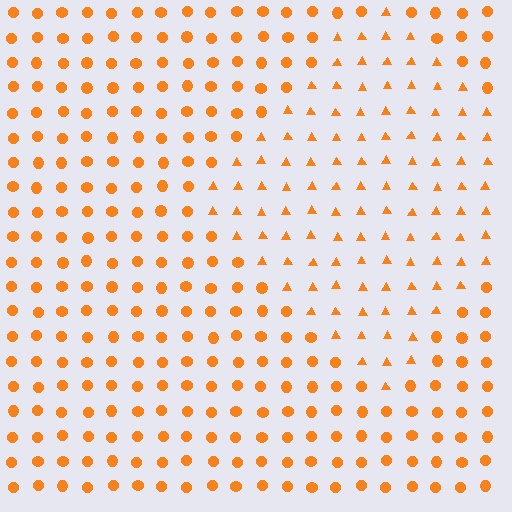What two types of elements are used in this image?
The image uses triangles inside the diamond region and circles outside it.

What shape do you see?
I see a diamond.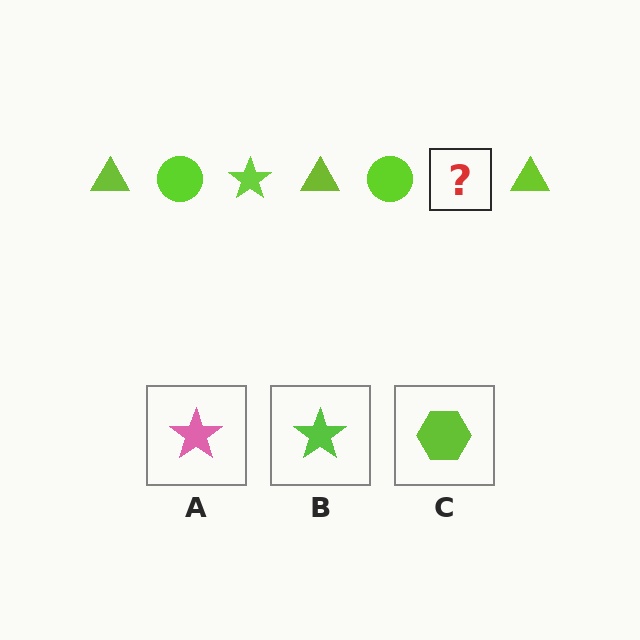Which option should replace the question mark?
Option B.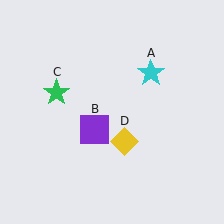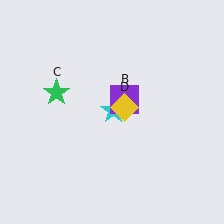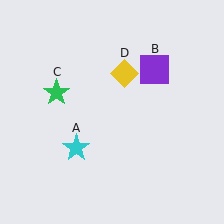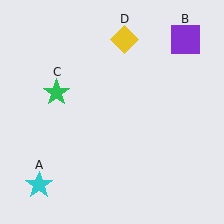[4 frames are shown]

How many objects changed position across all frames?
3 objects changed position: cyan star (object A), purple square (object B), yellow diamond (object D).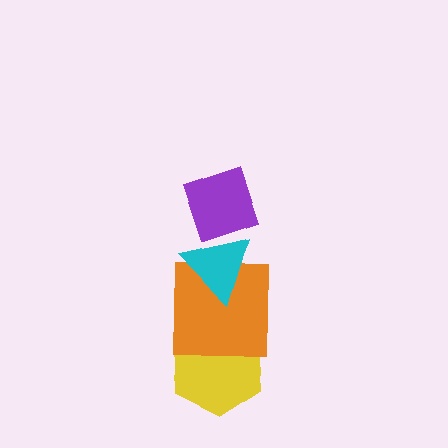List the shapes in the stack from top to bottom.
From top to bottom: the purple diamond, the cyan triangle, the orange square, the yellow hexagon.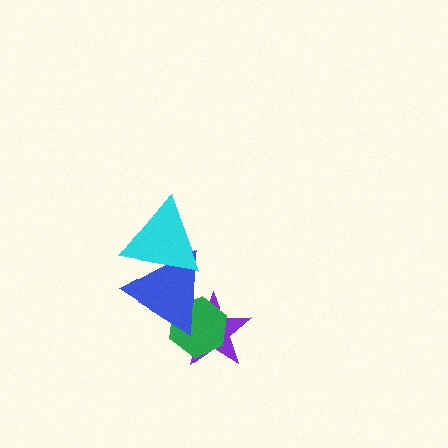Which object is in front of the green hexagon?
The blue triangle is in front of the green hexagon.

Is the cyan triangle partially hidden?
No, no other shape covers it.